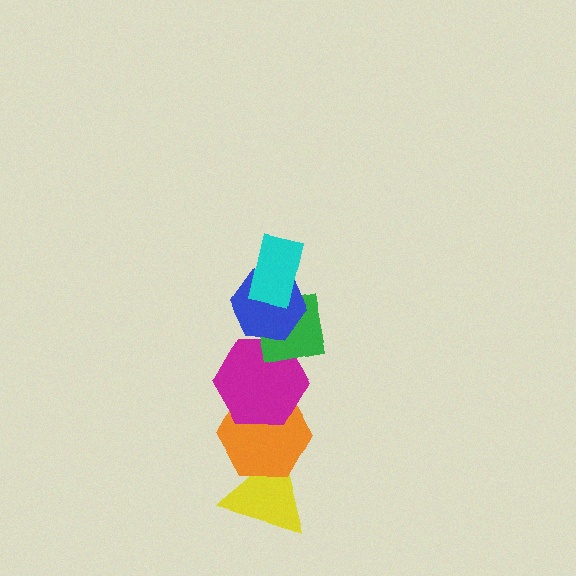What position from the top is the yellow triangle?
The yellow triangle is 6th from the top.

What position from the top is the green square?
The green square is 3rd from the top.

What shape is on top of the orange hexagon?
The magenta hexagon is on top of the orange hexagon.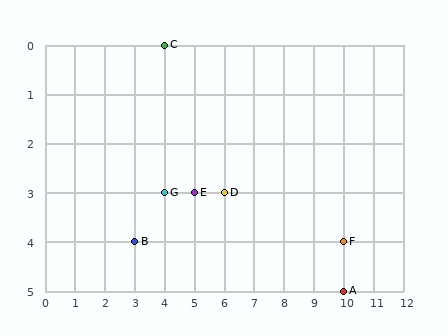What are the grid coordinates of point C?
Point C is at grid coordinates (4, 0).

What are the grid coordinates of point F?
Point F is at grid coordinates (10, 4).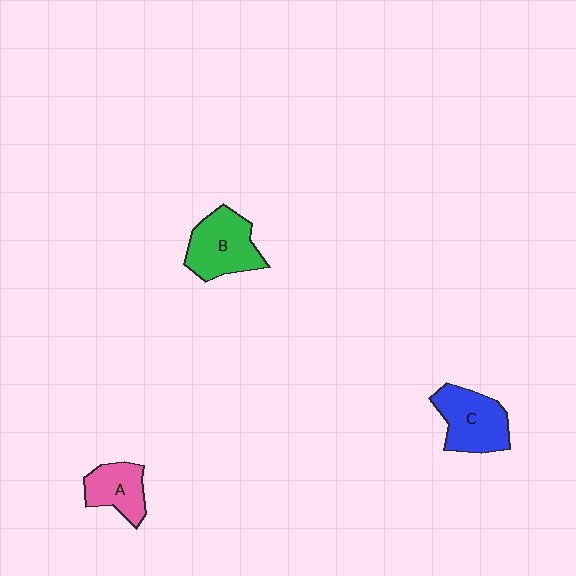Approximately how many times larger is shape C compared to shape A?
Approximately 1.4 times.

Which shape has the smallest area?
Shape A (pink).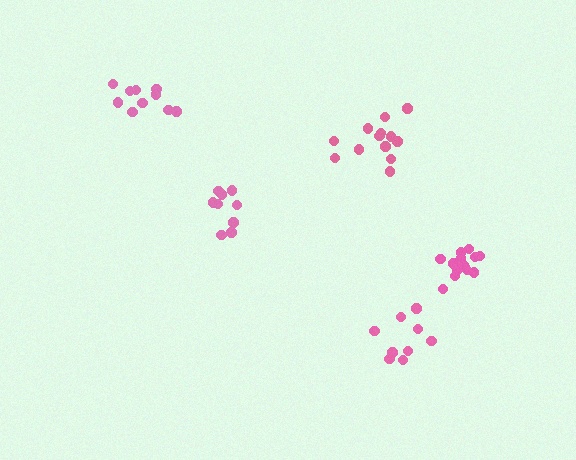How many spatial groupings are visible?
There are 5 spatial groupings.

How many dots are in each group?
Group 1: 9 dots, Group 2: 14 dots, Group 3: 9 dots, Group 4: 14 dots, Group 5: 10 dots (56 total).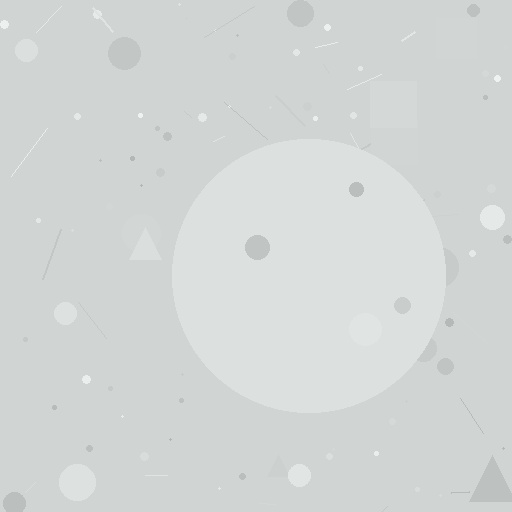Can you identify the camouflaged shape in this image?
The camouflaged shape is a circle.